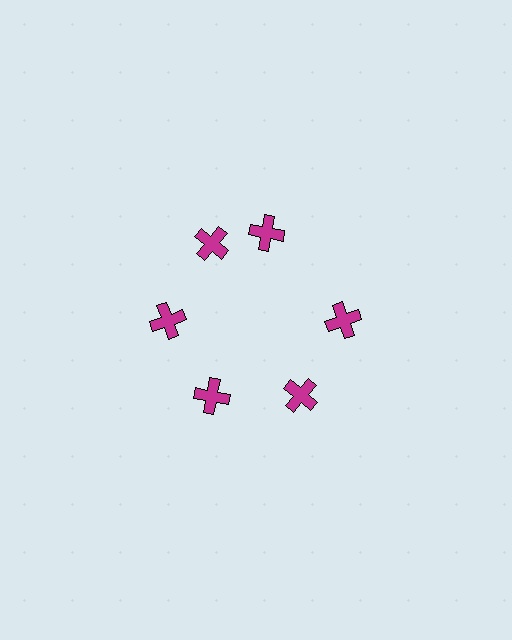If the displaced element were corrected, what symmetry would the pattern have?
It would have 6-fold rotational symmetry — the pattern would map onto itself every 60 degrees.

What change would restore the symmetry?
The symmetry would be restored by rotating it back into even spacing with its neighbors so that all 6 crosses sit at equal angles and equal distance from the center.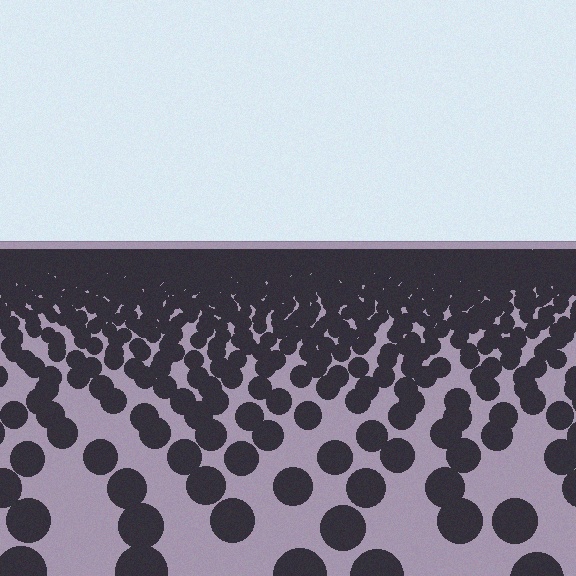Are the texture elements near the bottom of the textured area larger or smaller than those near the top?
Larger. Near the bottom, elements are closer to the viewer and appear at a bigger on-screen size.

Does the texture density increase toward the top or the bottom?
Density increases toward the top.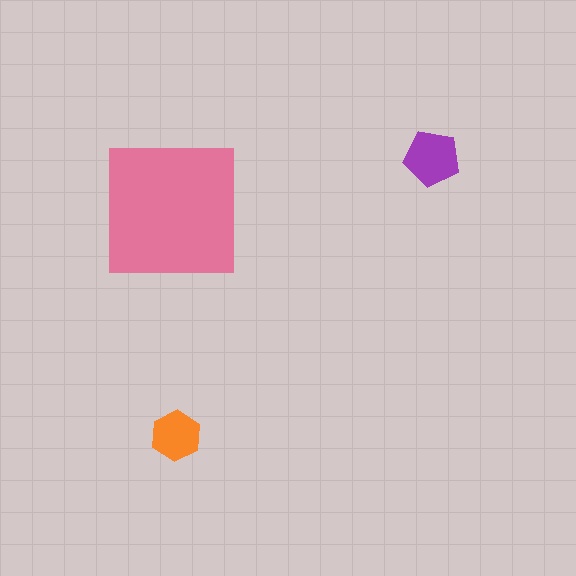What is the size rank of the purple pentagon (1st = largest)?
2nd.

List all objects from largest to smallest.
The pink square, the purple pentagon, the orange hexagon.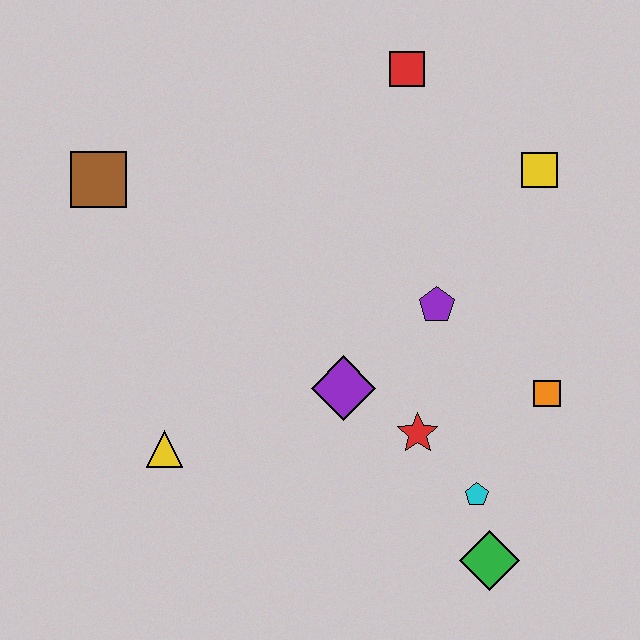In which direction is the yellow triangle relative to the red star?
The yellow triangle is to the left of the red star.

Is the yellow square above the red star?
Yes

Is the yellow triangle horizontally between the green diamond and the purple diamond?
No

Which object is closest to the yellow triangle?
The purple diamond is closest to the yellow triangle.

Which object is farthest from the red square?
The green diamond is farthest from the red square.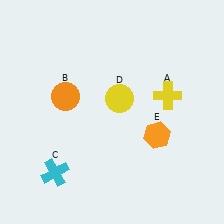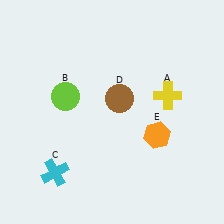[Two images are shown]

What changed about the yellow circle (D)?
In Image 1, D is yellow. In Image 2, it changed to brown.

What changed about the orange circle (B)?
In Image 1, B is orange. In Image 2, it changed to lime.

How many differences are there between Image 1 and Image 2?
There are 2 differences between the two images.